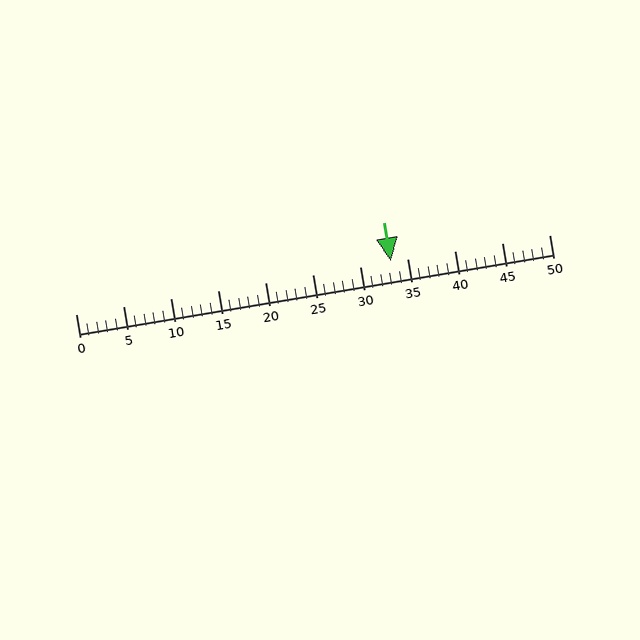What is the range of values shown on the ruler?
The ruler shows values from 0 to 50.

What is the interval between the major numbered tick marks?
The major tick marks are spaced 5 units apart.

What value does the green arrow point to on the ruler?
The green arrow points to approximately 33.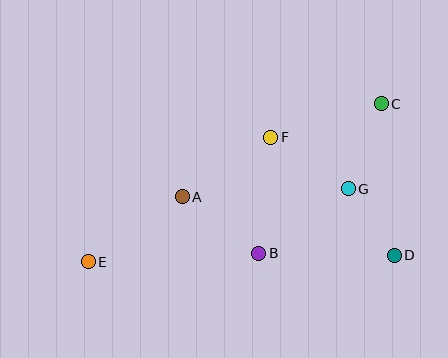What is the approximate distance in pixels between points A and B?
The distance between A and B is approximately 95 pixels.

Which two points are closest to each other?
Points D and G are closest to each other.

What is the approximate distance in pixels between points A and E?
The distance between A and E is approximately 114 pixels.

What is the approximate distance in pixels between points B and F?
The distance between B and F is approximately 117 pixels.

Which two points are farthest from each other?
Points C and E are farthest from each other.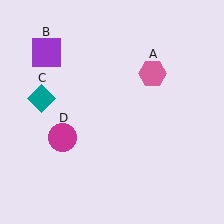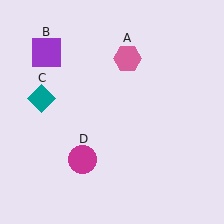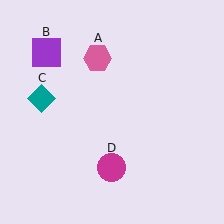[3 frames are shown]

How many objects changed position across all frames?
2 objects changed position: pink hexagon (object A), magenta circle (object D).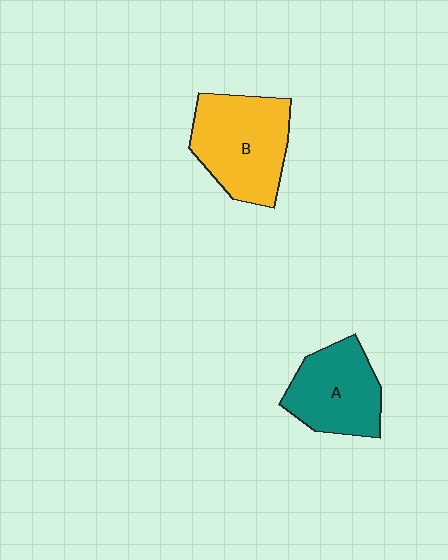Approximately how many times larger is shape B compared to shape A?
Approximately 1.2 times.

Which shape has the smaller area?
Shape A (teal).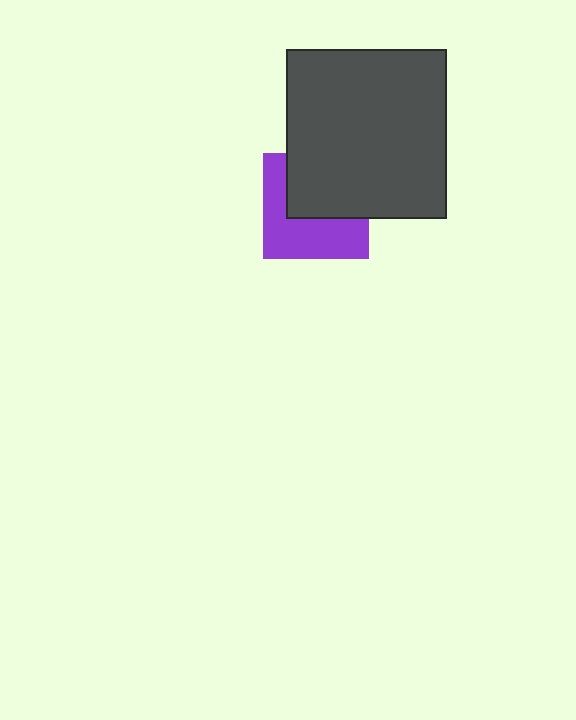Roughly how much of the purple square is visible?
About half of it is visible (roughly 51%).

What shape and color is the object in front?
The object in front is a dark gray rectangle.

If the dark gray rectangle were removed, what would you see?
You would see the complete purple square.